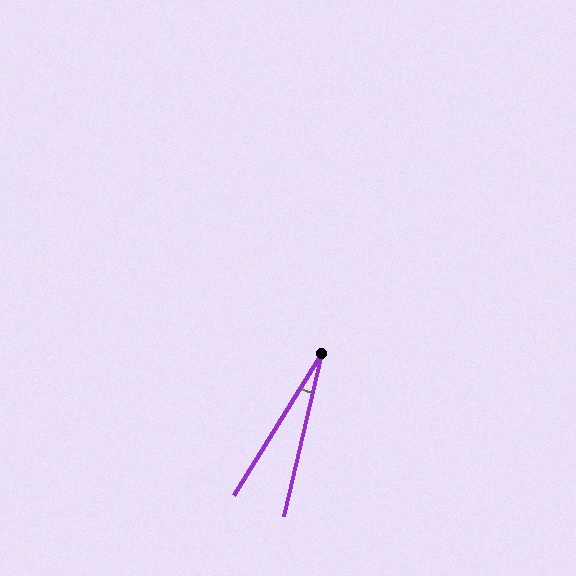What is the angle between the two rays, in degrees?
Approximately 18 degrees.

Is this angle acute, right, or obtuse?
It is acute.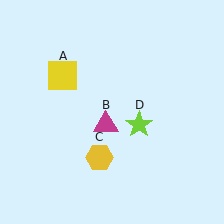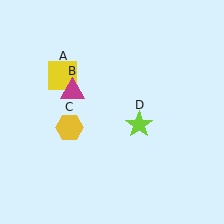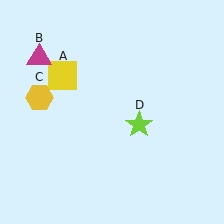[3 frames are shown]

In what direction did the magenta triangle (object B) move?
The magenta triangle (object B) moved up and to the left.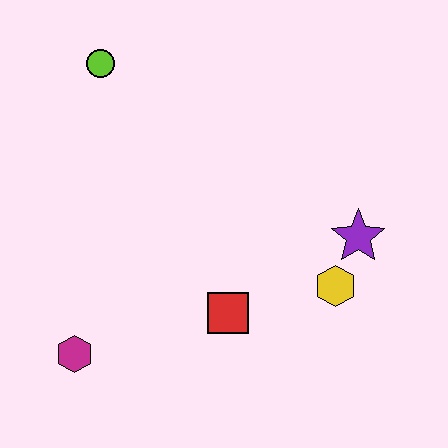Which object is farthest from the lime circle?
The yellow hexagon is farthest from the lime circle.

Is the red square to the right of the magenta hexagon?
Yes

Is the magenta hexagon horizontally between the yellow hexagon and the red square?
No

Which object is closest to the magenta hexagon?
The red square is closest to the magenta hexagon.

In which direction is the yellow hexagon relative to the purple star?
The yellow hexagon is below the purple star.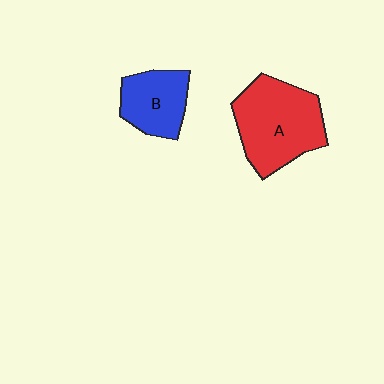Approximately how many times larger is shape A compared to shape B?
Approximately 1.7 times.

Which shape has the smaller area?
Shape B (blue).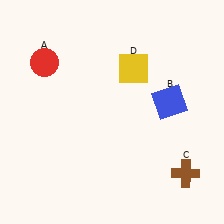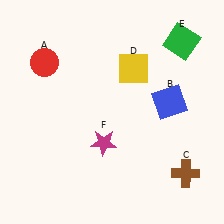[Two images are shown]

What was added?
A green square (E), a magenta star (F) were added in Image 2.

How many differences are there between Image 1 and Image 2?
There are 2 differences between the two images.